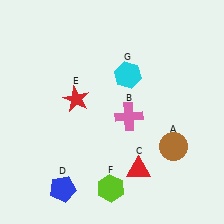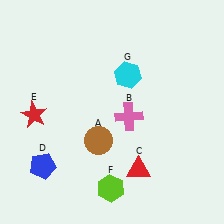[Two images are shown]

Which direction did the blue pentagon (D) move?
The blue pentagon (D) moved up.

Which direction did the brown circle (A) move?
The brown circle (A) moved left.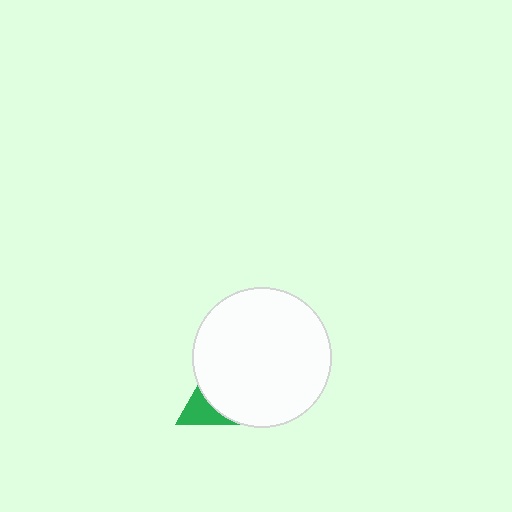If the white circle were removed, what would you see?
You would see the complete green triangle.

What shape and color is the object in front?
The object in front is a white circle.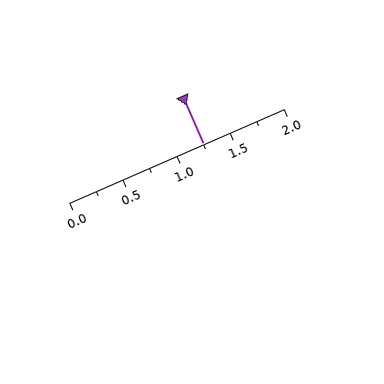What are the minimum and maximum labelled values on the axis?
The axis runs from 0.0 to 2.0.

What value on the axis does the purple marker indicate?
The marker indicates approximately 1.25.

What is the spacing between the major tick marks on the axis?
The major ticks are spaced 0.5 apart.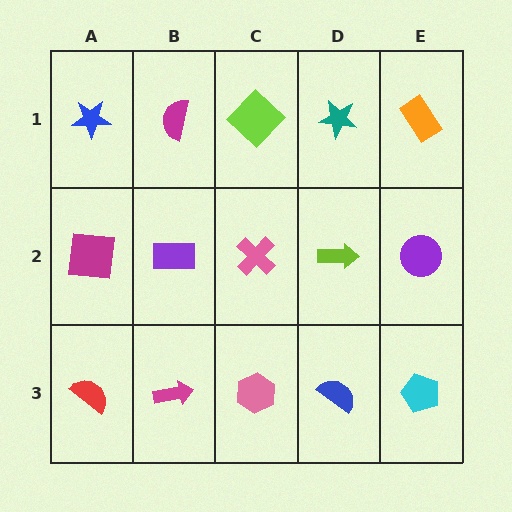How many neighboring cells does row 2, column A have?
3.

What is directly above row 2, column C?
A lime diamond.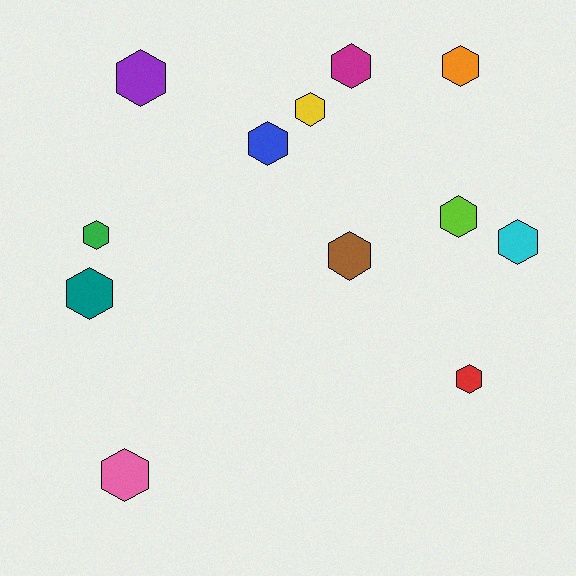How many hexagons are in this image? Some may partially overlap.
There are 12 hexagons.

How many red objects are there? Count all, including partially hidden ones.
There is 1 red object.